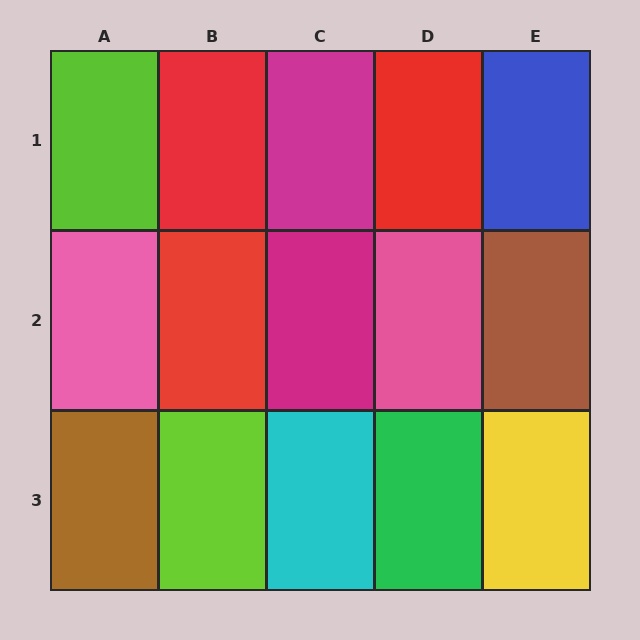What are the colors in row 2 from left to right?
Pink, red, magenta, pink, brown.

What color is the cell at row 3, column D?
Green.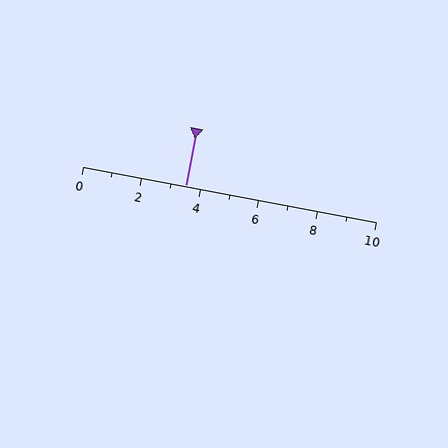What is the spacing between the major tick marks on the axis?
The major ticks are spaced 2 apart.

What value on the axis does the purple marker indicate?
The marker indicates approximately 3.5.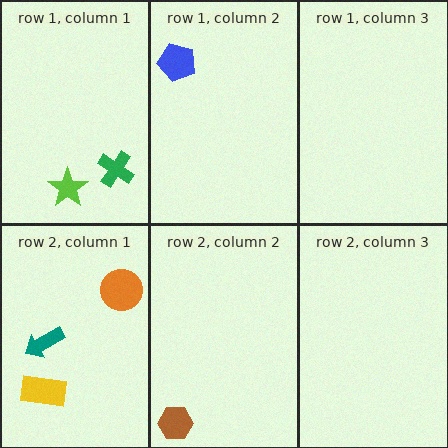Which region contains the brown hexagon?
The row 2, column 2 region.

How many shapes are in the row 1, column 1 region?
2.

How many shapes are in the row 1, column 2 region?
1.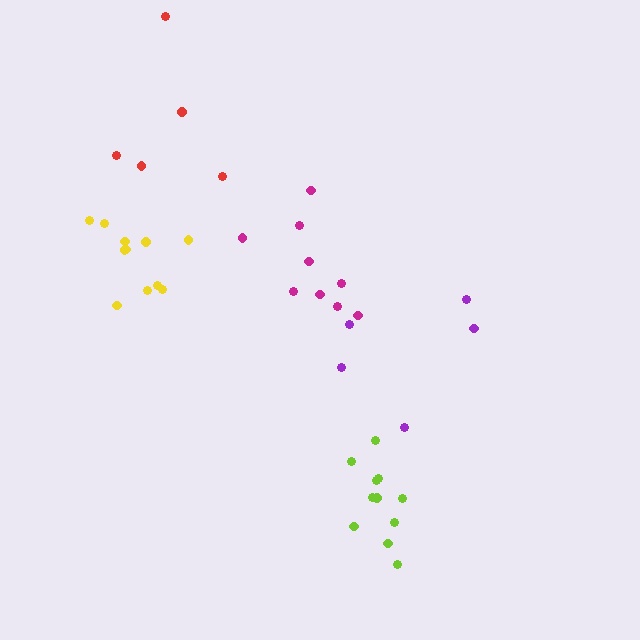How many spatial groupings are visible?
There are 5 spatial groupings.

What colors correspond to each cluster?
The clusters are colored: yellow, red, magenta, lime, purple.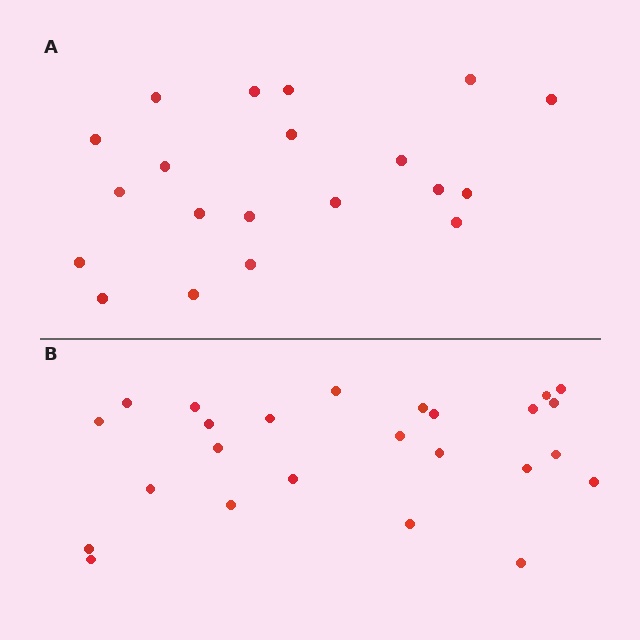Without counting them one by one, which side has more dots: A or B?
Region B (the bottom region) has more dots.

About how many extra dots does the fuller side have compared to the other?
Region B has about 5 more dots than region A.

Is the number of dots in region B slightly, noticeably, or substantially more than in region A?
Region B has noticeably more, but not dramatically so. The ratio is roughly 1.2 to 1.